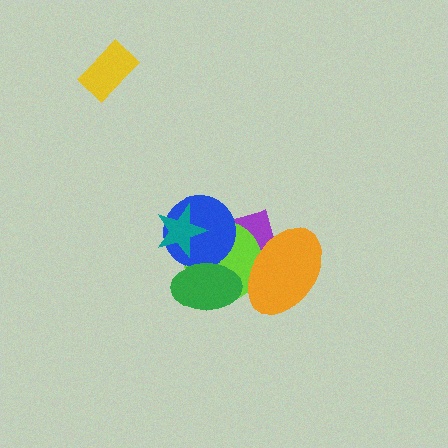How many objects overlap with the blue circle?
4 objects overlap with the blue circle.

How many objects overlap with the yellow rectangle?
0 objects overlap with the yellow rectangle.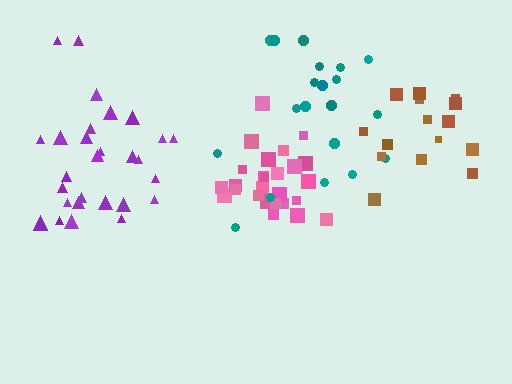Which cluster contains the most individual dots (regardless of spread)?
Purple (29).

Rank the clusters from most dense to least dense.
pink, purple, brown, teal.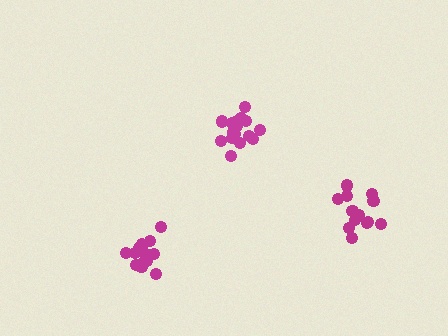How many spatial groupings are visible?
There are 3 spatial groupings.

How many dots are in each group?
Group 1: 15 dots, Group 2: 13 dots, Group 3: 17 dots (45 total).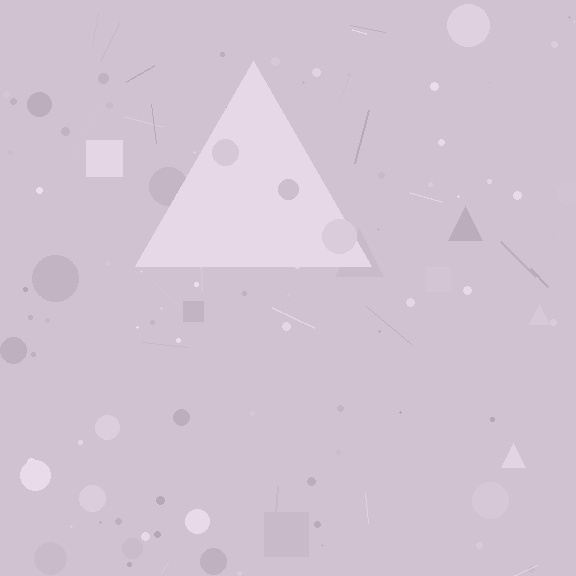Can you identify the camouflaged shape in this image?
The camouflaged shape is a triangle.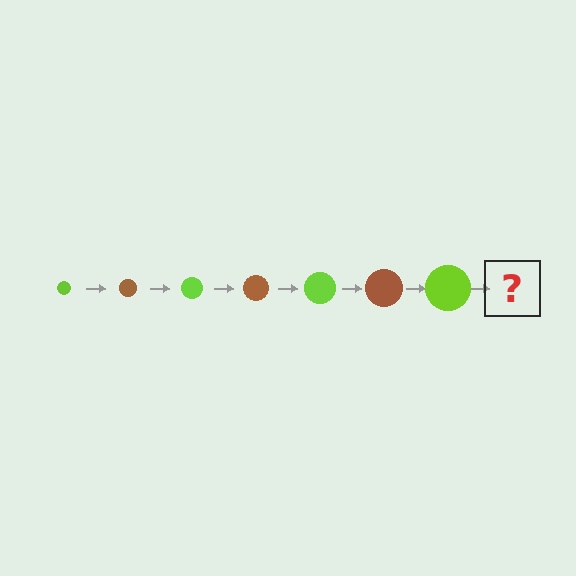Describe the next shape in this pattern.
It should be a brown circle, larger than the previous one.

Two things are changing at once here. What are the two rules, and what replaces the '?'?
The two rules are that the circle grows larger each step and the color cycles through lime and brown. The '?' should be a brown circle, larger than the previous one.